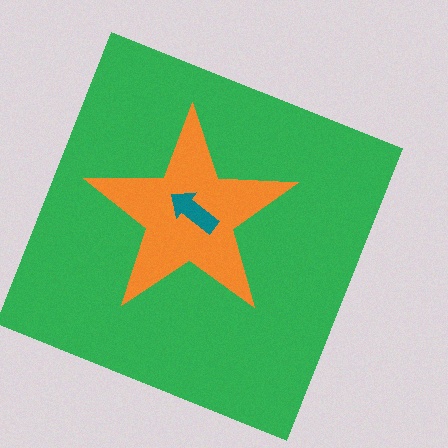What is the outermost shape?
The green square.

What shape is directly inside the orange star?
The teal arrow.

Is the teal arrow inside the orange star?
Yes.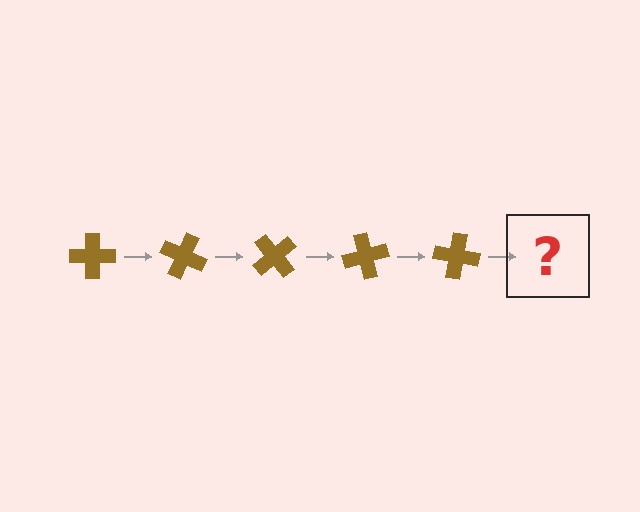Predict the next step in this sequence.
The next step is a brown cross rotated 125 degrees.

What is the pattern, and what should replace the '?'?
The pattern is that the cross rotates 25 degrees each step. The '?' should be a brown cross rotated 125 degrees.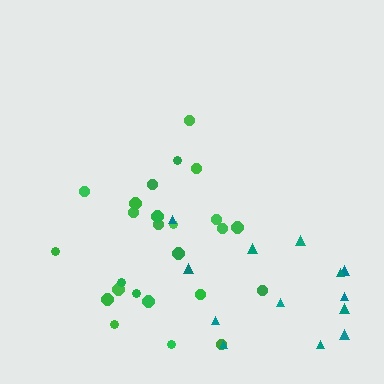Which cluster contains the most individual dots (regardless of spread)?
Green (25).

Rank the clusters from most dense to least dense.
green, teal.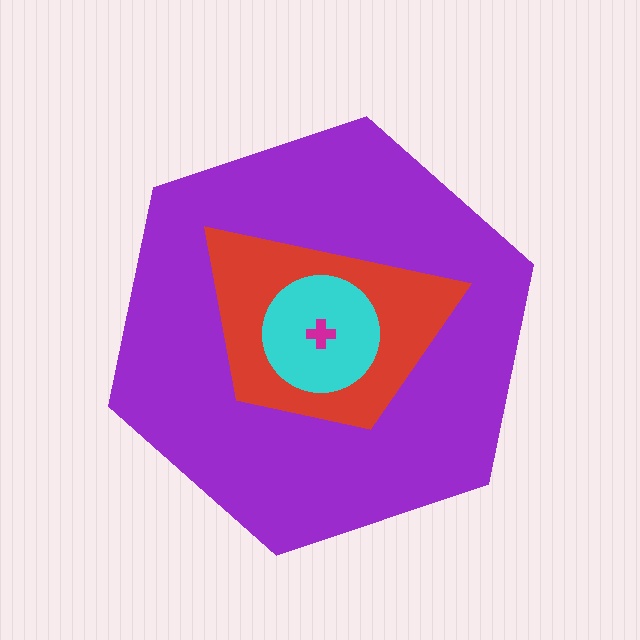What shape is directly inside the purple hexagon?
The red trapezoid.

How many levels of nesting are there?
4.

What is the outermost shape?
The purple hexagon.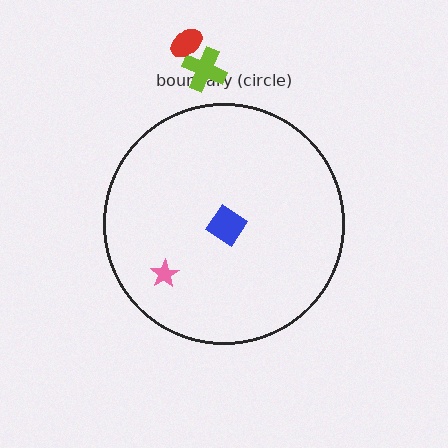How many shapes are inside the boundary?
2 inside, 2 outside.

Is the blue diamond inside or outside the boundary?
Inside.